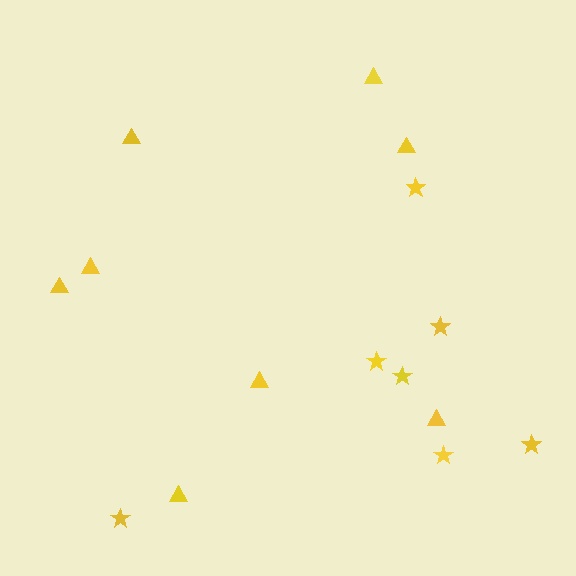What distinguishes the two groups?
There are 2 groups: one group of triangles (8) and one group of stars (7).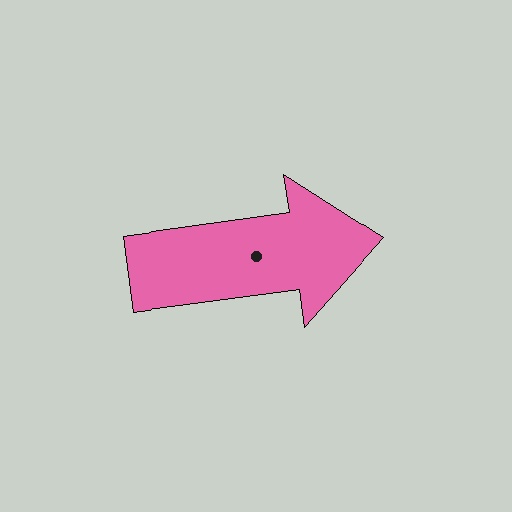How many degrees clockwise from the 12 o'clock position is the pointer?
Approximately 82 degrees.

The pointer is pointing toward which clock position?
Roughly 3 o'clock.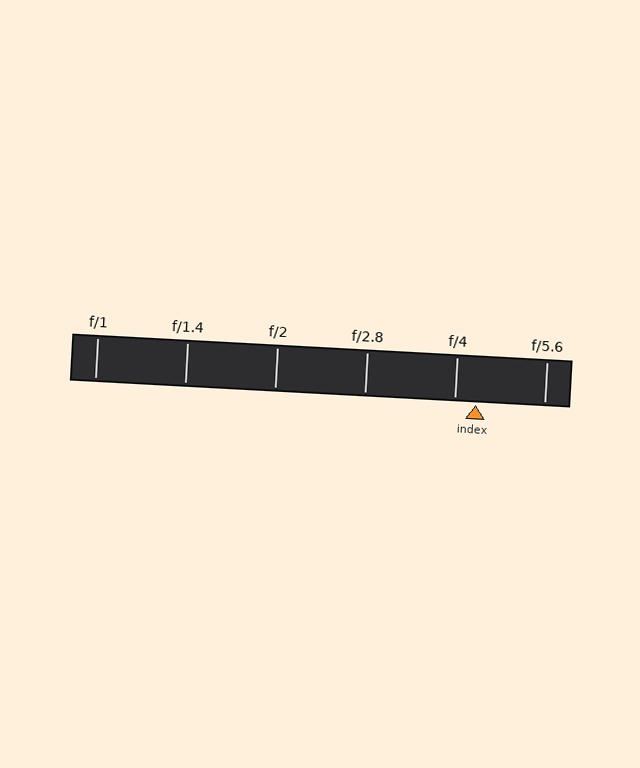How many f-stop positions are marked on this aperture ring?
There are 6 f-stop positions marked.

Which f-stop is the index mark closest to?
The index mark is closest to f/4.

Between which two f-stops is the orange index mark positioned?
The index mark is between f/4 and f/5.6.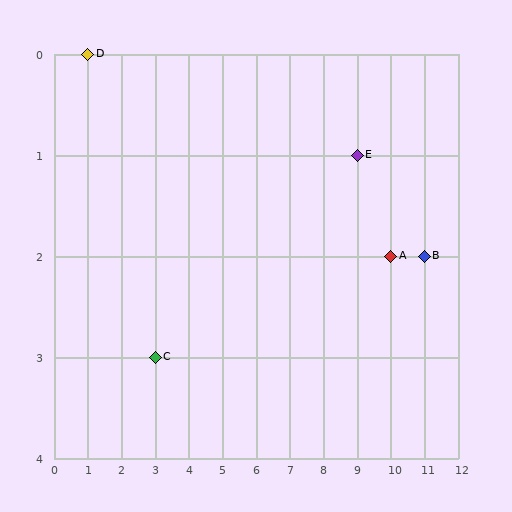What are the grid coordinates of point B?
Point B is at grid coordinates (11, 2).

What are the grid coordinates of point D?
Point D is at grid coordinates (1, 0).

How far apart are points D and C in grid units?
Points D and C are 2 columns and 3 rows apart (about 3.6 grid units diagonally).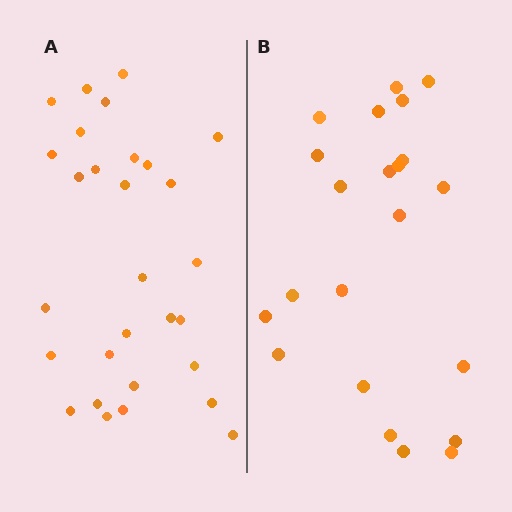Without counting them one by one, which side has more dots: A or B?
Region A (the left region) has more dots.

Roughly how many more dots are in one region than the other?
Region A has roughly 8 or so more dots than region B.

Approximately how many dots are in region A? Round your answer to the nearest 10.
About 30 dots. (The exact count is 29, which rounds to 30.)